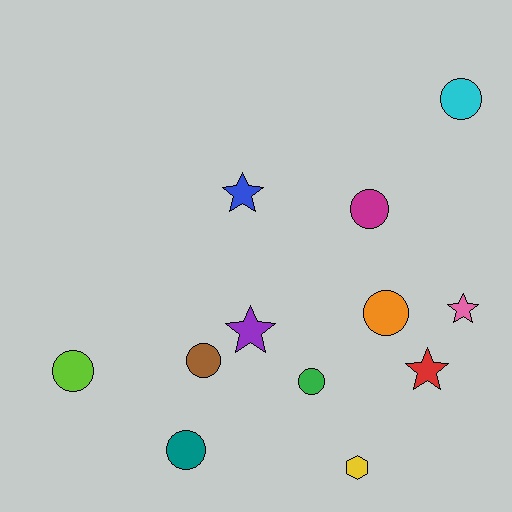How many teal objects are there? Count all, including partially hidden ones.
There is 1 teal object.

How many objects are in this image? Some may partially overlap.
There are 12 objects.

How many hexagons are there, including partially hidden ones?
There is 1 hexagon.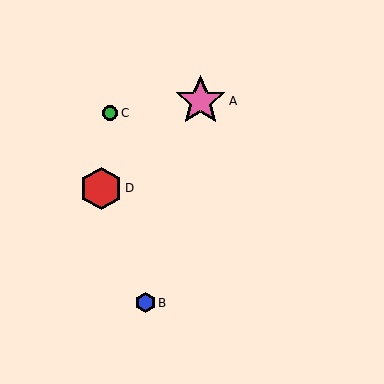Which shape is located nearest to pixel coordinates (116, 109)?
The green circle (labeled C) at (110, 113) is nearest to that location.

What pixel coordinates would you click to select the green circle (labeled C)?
Click at (110, 113) to select the green circle C.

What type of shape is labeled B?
Shape B is a blue hexagon.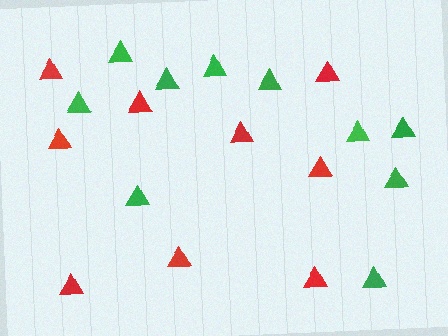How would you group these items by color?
There are 2 groups: one group of red triangles (9) and one group of green triangles (10).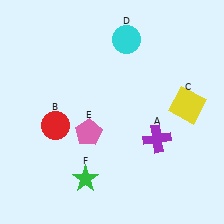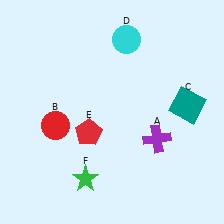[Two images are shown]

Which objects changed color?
C changed from yellow to teal. E changed from pink to red.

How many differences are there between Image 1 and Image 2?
There are 2 differences between the two images.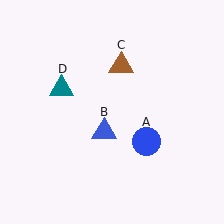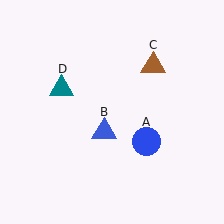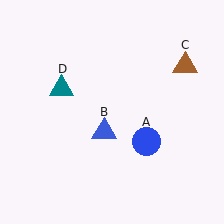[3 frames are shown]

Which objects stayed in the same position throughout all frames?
Blue circle (object A) and blue triangle (object B) and teal triangle (object D) remained stationary.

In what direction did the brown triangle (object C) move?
The brown triangle (object C) moved right.